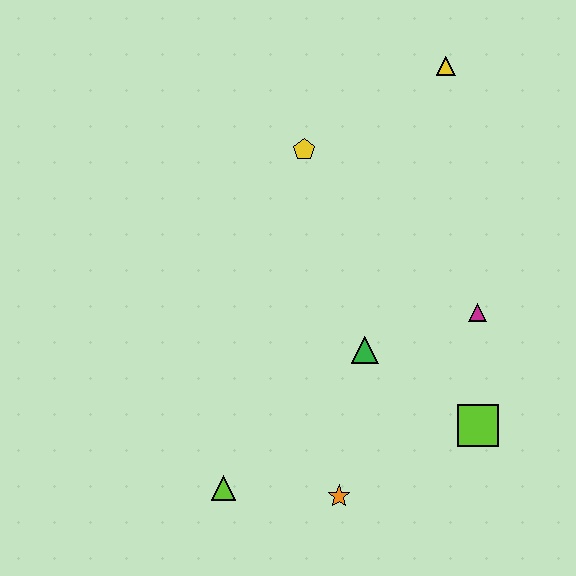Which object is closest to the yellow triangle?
The yellow pentagon is closest to the yellow triangle.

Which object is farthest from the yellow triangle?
The lime triangle is farthest from the yellow triangle.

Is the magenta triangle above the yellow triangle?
No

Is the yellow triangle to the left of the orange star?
No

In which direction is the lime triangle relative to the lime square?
The lime triangle is to the left of the lime square.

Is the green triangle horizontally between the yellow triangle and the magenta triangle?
No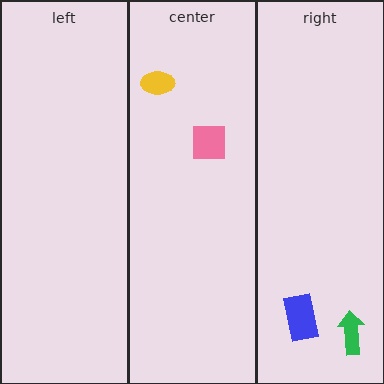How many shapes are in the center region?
2.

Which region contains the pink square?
The center region.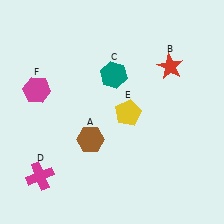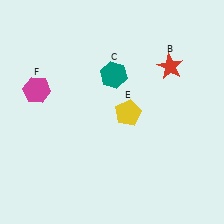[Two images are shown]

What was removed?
The brown hexagon (A), the magenta cross (D) were removed in Image 2.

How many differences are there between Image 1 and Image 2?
There are 2 differences between the two images.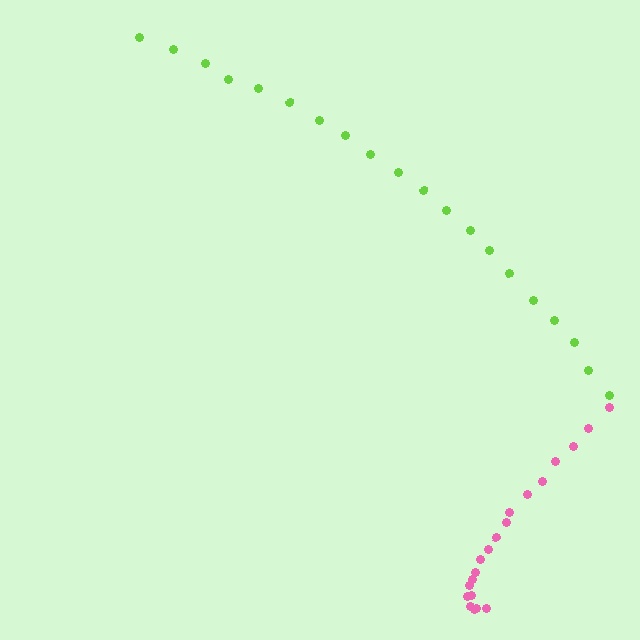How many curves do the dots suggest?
There are 2 distinct paths.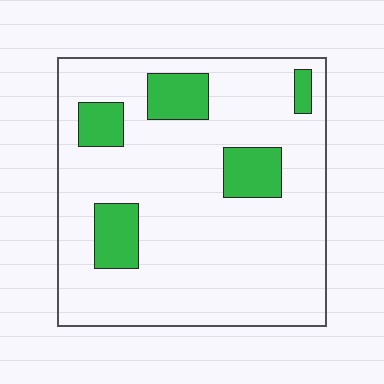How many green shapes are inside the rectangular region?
5.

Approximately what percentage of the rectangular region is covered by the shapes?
Approximately 15%.